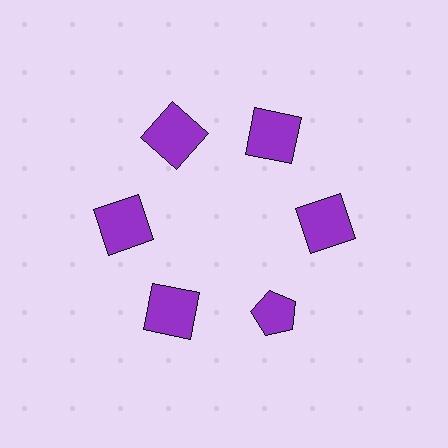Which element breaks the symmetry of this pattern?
The purple pentagon at roughly the 5 o'clock position breaks the symmetry. All other shapes are purple squares.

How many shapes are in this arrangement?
There are 6 shapes arranged in a ring pattern.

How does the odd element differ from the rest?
It has a different shape: pentagon instead of square.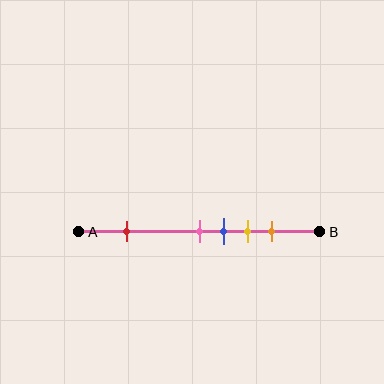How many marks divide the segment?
There are 5 marks dividing the segment.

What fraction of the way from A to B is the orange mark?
The orange mark is approximately 80% (0.8) of the way from A to B.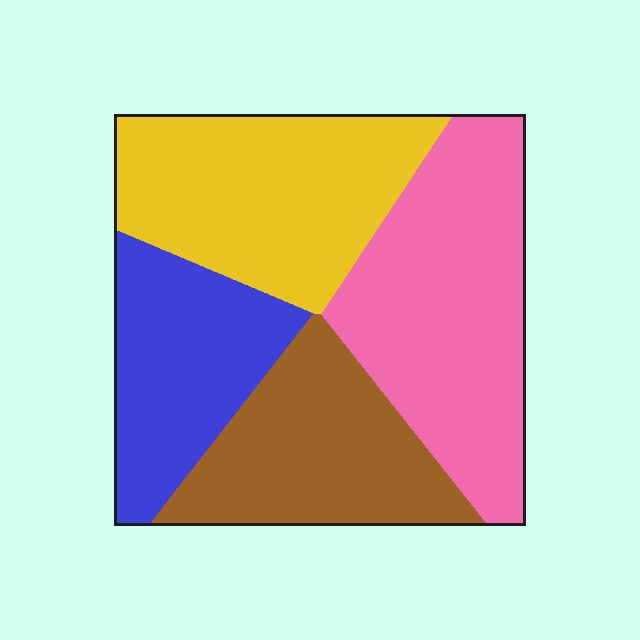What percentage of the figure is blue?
Blue covers 20% of the figure.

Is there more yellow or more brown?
Yellow.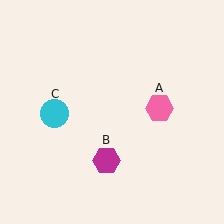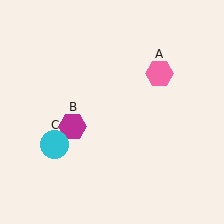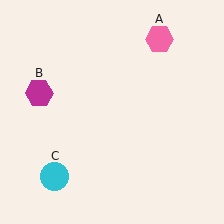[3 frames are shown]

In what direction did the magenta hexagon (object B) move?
The magenta hexagon (object B) moved up and to the left.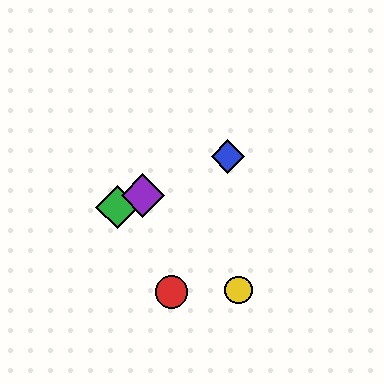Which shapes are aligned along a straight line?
The blue diamond, the green diamond, the purple diamond are aligned along a straight line.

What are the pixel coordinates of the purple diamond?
The purple diamond is at (143, 195).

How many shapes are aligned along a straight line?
3 shapes (the blue diamond, the green diamond, the purple diamond) are aligned along a straight line.